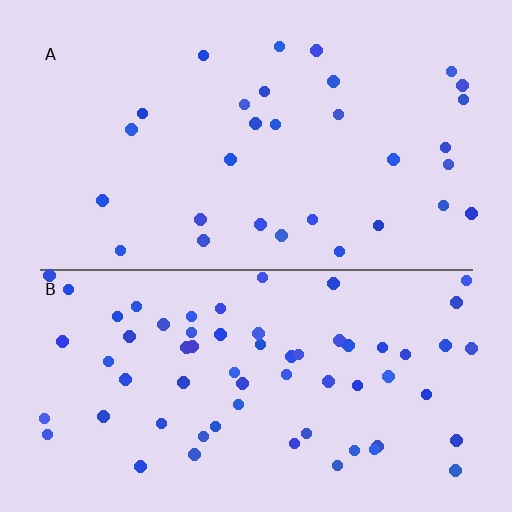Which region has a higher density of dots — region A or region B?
B (the bottom).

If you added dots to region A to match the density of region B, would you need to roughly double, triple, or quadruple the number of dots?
Approximately double.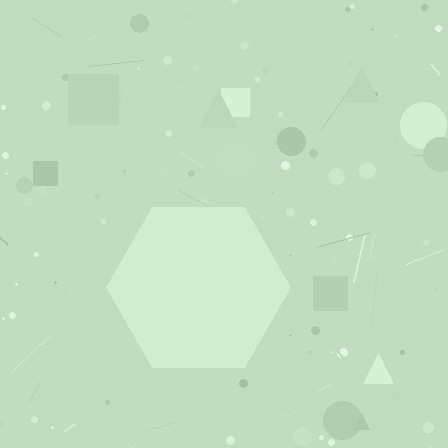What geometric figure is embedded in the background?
A hexagon is embedded in the background.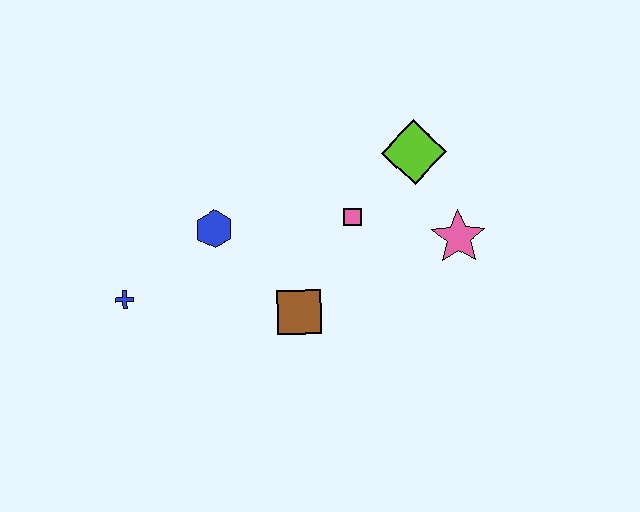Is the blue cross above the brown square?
Yes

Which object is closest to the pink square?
The lime diamond is closest to the pink square.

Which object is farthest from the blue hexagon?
The pink star is farthest from the blue hexagon.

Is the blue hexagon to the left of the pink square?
Yes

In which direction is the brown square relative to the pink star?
The brown square is to the left of the pink star.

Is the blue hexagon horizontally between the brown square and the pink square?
No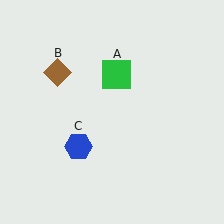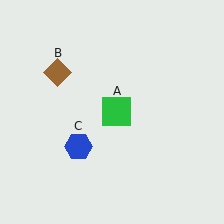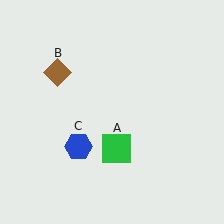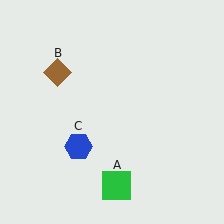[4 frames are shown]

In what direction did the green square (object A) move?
The green square (object A) moved down.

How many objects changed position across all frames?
1 object changed position: green square (object A).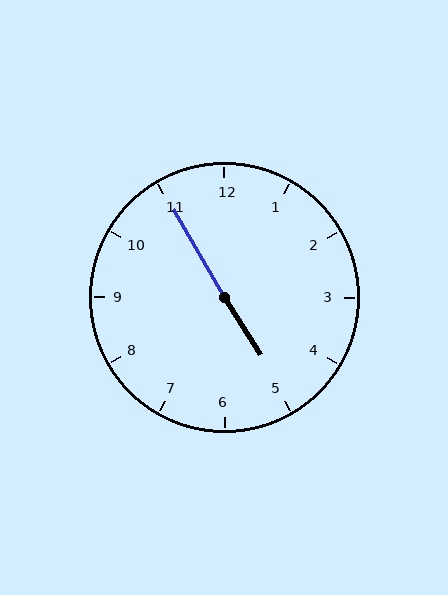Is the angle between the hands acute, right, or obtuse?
It is obtuse.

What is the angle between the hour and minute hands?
Approximately 178 degrees.